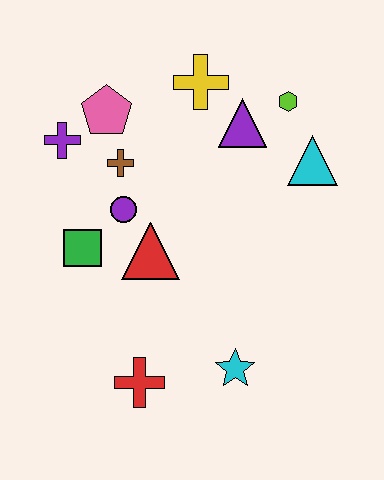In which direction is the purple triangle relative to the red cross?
The purple triangle is above the red cross.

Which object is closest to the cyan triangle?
The lime hexagon is closest to the cyan triangle.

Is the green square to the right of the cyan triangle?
No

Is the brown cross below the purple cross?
Yes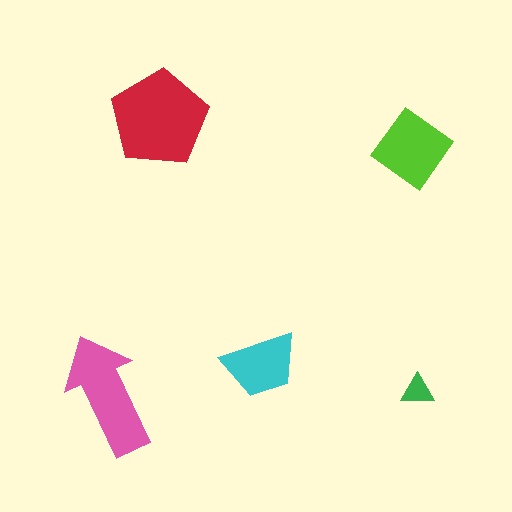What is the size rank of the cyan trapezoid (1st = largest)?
4th.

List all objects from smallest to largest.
The green triangle, the cyan trapezoid, the lime diamond, the pink arrow, the red pentagon.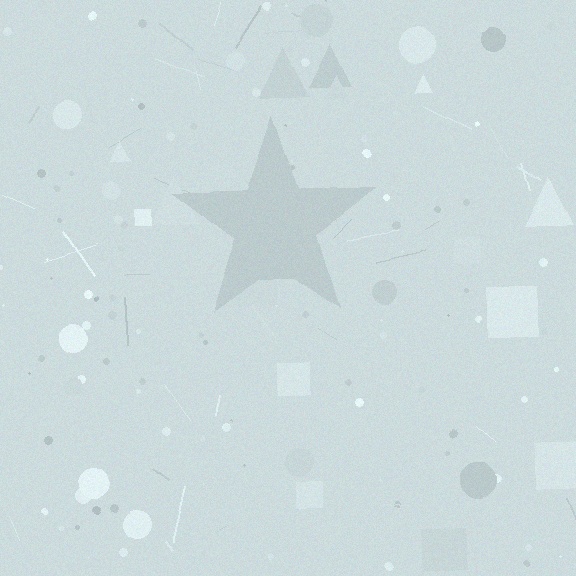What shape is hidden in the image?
A star is hidden in the image.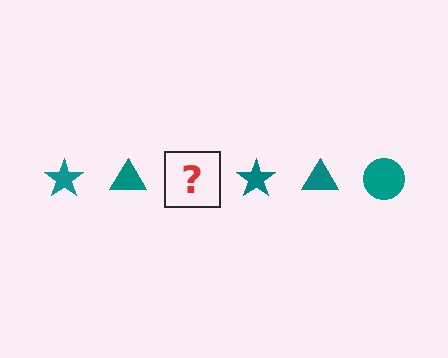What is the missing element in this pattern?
The missing element is a teal circle.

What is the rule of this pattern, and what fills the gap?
The rule is that the pattern cycles through star, triangle, circle shapes in teal. The gap should be filled with a teal circle.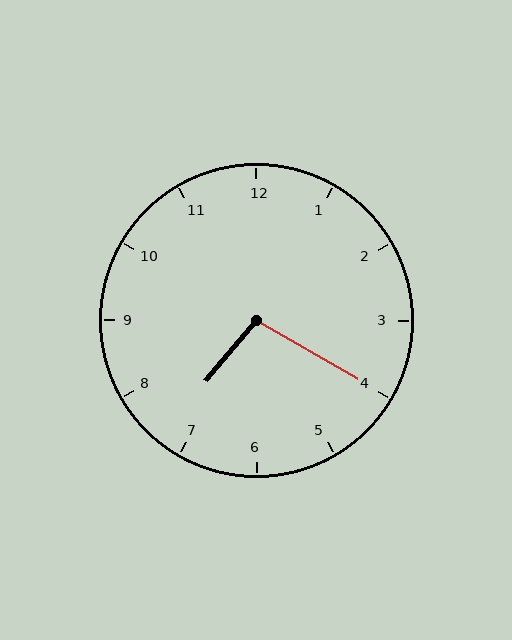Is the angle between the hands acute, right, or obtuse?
It is obtuse.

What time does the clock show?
7:20.